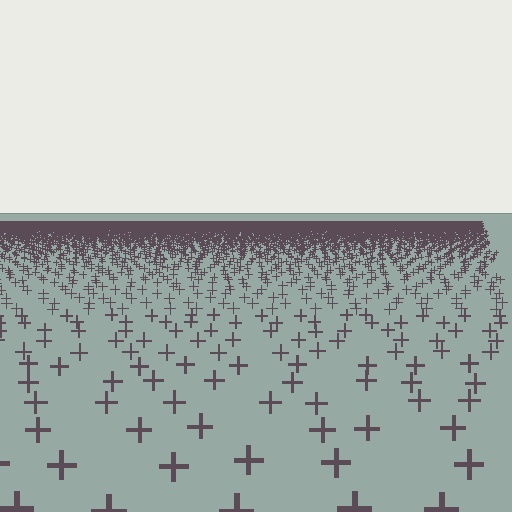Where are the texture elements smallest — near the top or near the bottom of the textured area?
Near the top.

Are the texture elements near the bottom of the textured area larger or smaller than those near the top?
Larger. Near the bottom, elements are closer to the viewer and appear at a bigger on-screen size.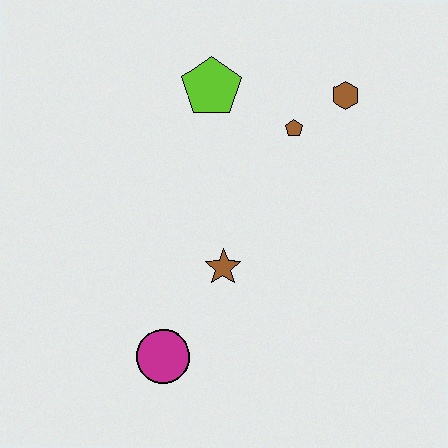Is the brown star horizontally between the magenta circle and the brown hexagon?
Yes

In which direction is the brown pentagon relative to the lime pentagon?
The brown pentagon is to the right of the lime pentagon.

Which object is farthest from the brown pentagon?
The magenta circle is farthest from the brown pentagon.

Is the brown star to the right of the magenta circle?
Yes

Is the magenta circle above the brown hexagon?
No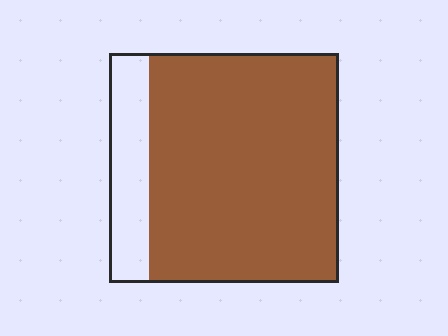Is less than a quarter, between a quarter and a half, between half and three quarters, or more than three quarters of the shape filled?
More than three quarters.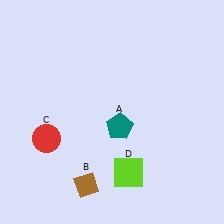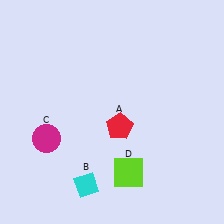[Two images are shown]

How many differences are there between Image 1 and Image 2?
There are 3 differences between the two images.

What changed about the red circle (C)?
In Image 1, C is red. In Image 2, it changed to magenta.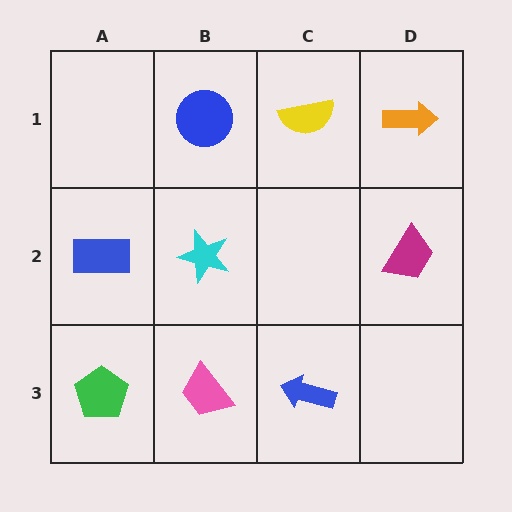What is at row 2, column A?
A blue rectangle.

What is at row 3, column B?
A pink trapezoid.